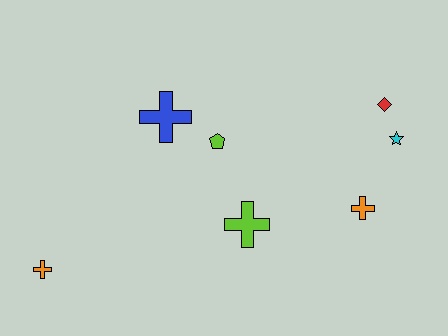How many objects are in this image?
There are 7 objects.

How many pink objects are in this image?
There are no pink objects.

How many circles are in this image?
There are no circles.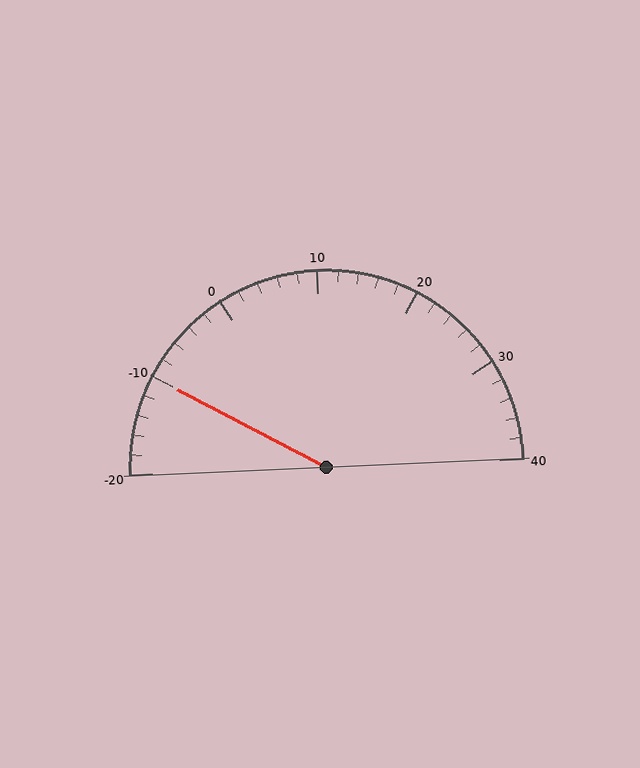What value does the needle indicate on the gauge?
The needle indicates approximately -10.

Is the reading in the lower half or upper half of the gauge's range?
The reading is in the lower half of the range (-20 to 40).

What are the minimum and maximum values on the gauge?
The gauge ranges from -20 to 40.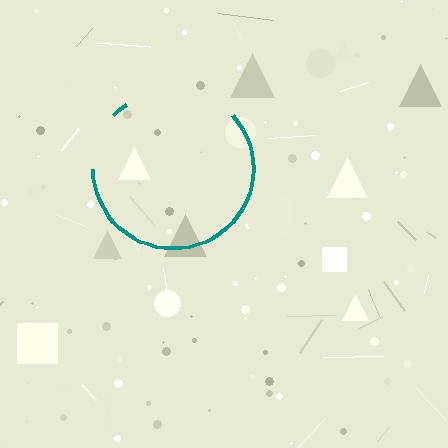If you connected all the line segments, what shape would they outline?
They would outline a circle.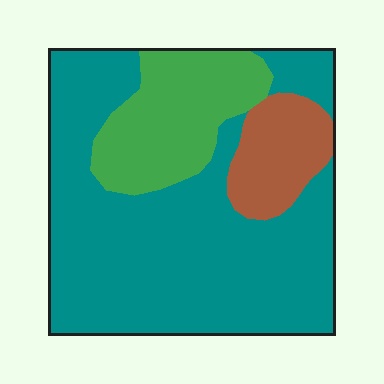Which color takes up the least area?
Brown, at roughly 10%.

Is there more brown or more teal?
Teal.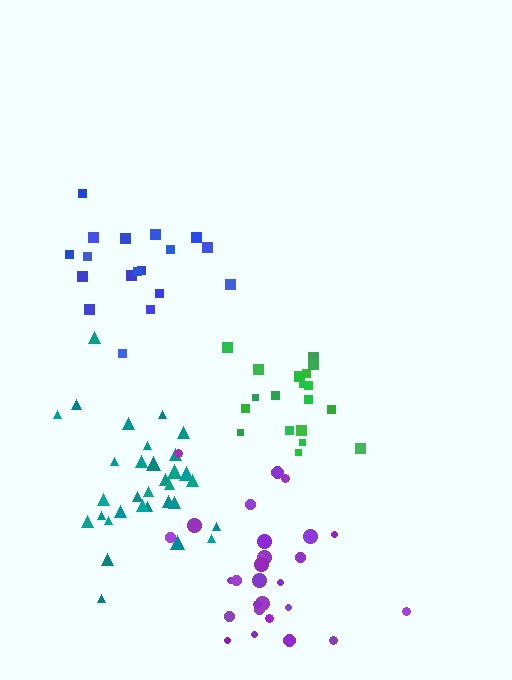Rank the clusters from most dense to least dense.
teal, green, blue, purple.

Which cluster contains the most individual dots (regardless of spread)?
Teal (32).